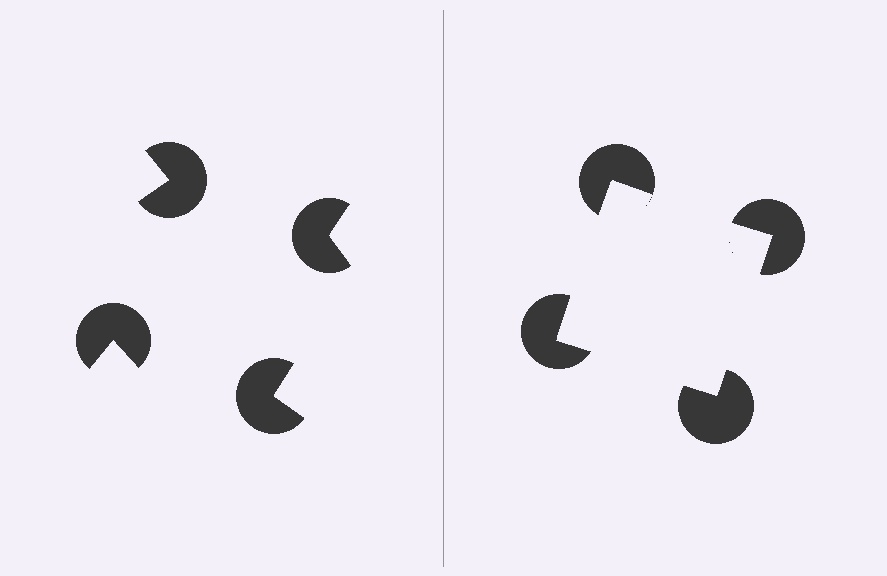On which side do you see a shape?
An illusory square appears on the right side. On the left side the wedge cuts are rotated, so no coherent shape forms.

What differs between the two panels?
The pac-man discs are positioned identically on both sides; only the wedge orientations differ. On the right they align to a square; on the left they are misaligned.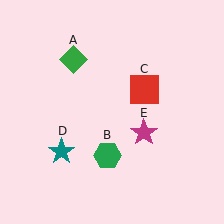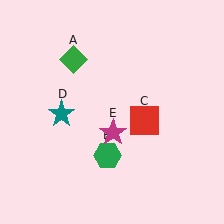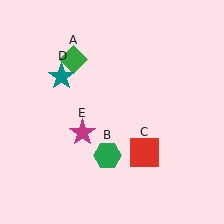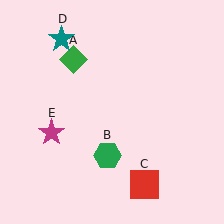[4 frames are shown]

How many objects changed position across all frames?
3 objects changed position: red square (object C), teal star (object D), magenta star (object E).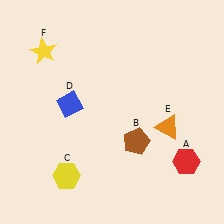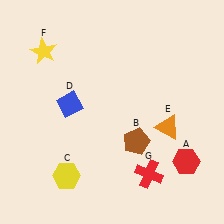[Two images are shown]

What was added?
A red cross (G) was added in Image 2.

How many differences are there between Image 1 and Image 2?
There is 1 difference between the two images.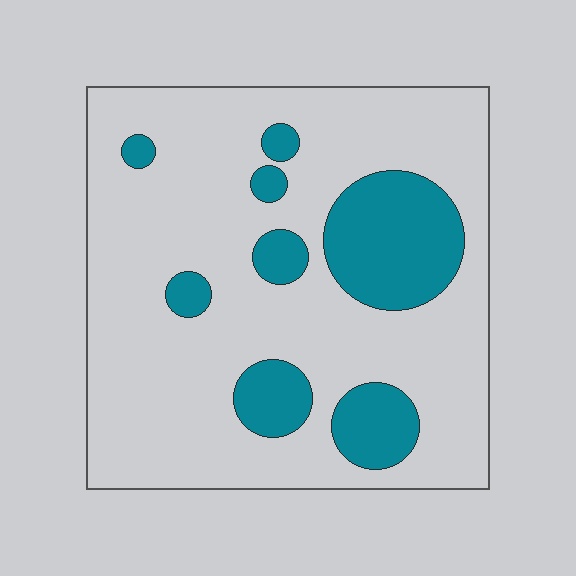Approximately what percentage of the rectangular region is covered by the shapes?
Approximately 20%.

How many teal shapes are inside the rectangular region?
8.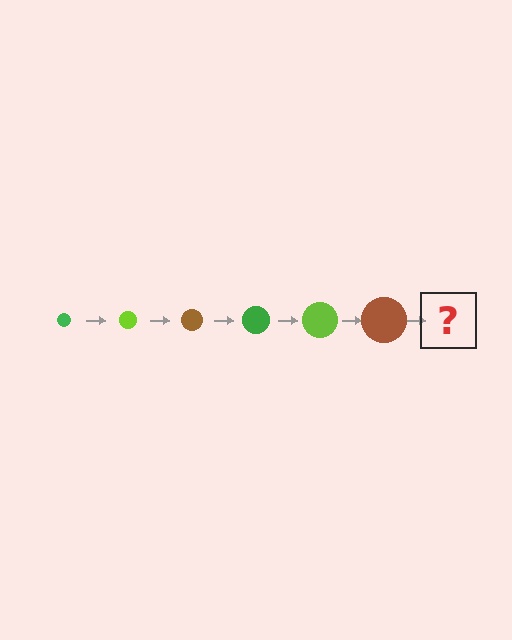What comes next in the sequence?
The next element should be a green circle, larger than the previous one.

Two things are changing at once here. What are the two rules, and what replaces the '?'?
The two rules are that the circle grows larger each step and the color cycles through green, lime, and brown. The '?' should be a green circle, larger than the previous one.